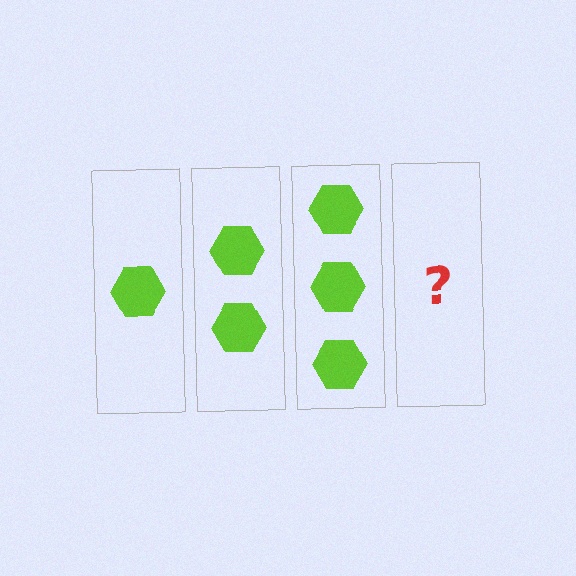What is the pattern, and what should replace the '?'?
The pattern is that each step adds one more hexagon. The '?' should be 4 hexagons.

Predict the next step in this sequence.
The next step is 4 hexagons.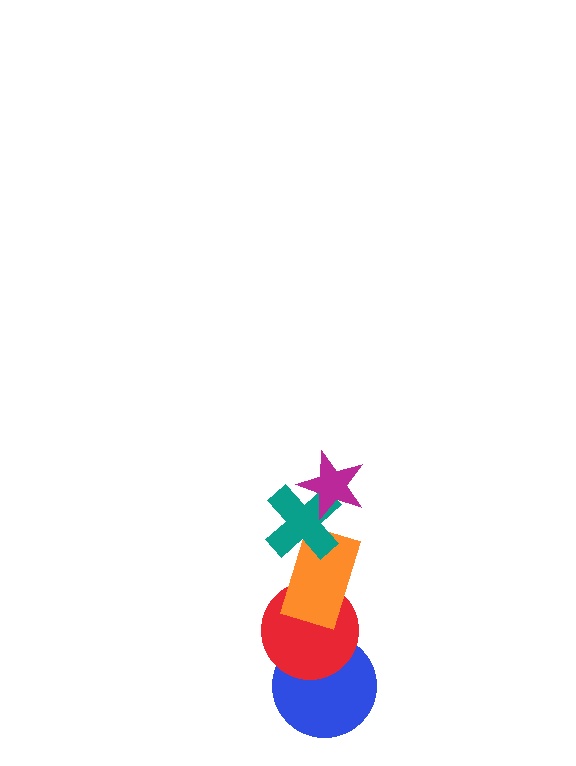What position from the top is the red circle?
The red circle is 4th from the top.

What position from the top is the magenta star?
The magenta star is 1st from the top.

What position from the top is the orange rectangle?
The orange rectangle is 3rd from the top.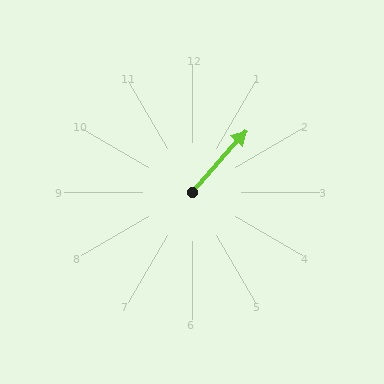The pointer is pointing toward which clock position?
Roughly 1 o'clock.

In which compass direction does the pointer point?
Northeast.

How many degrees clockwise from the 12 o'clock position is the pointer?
Approximately 41 degrees.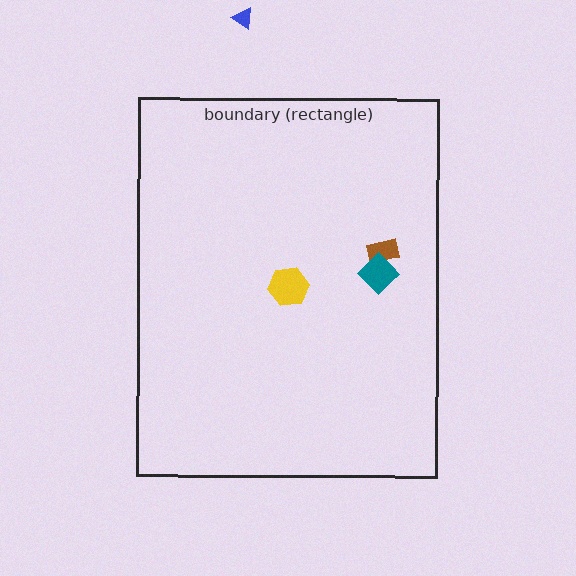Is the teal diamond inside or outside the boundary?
Inside.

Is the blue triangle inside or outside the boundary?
Outside.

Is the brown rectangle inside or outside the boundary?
Inside.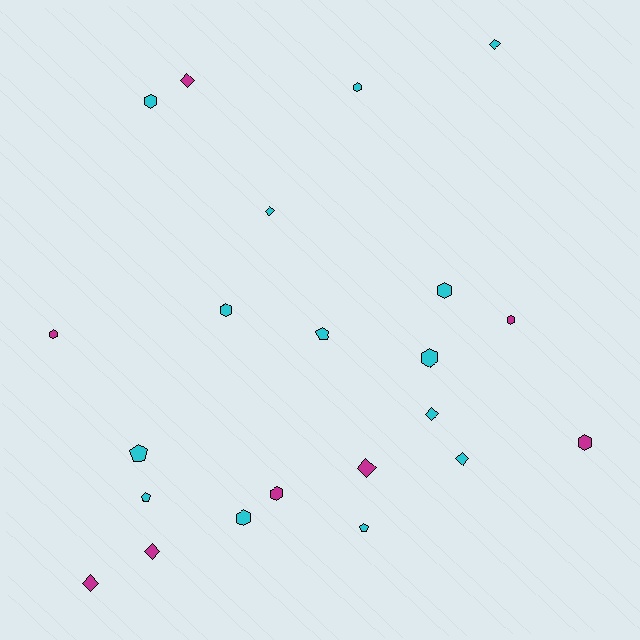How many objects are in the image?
There are 22 objects.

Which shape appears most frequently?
Hexagon, with 10 objects.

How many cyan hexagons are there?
There are 6 cyan hexagons.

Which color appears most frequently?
Cyan, with 14 objects.